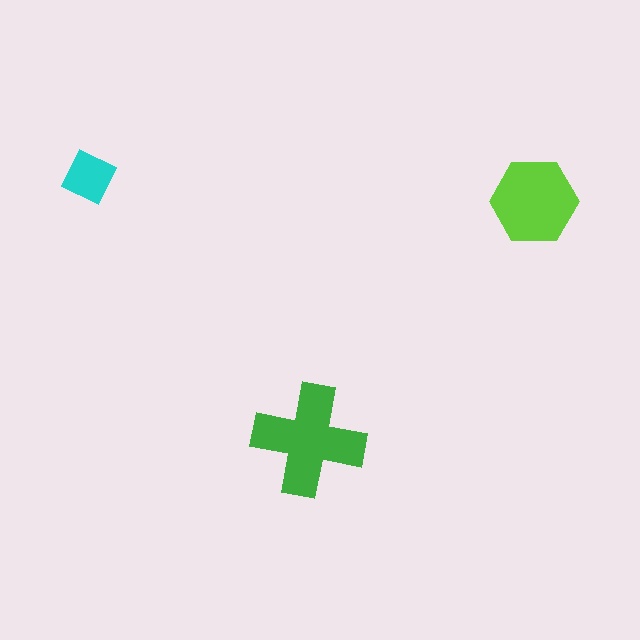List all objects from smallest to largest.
The cyan square, the lime hexagon, the green cross.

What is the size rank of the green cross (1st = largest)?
1st.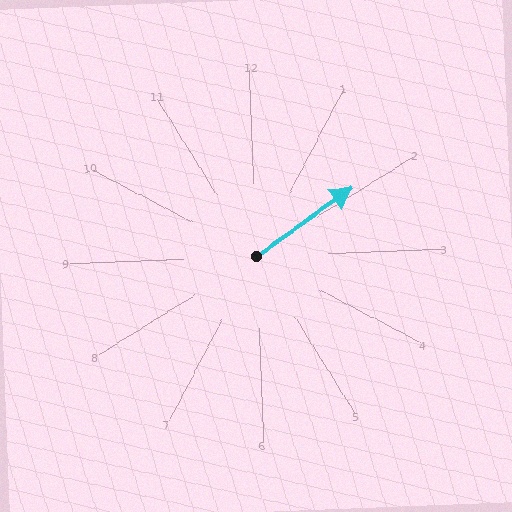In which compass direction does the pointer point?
Northeast.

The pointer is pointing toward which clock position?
Roughly 2 o'clock.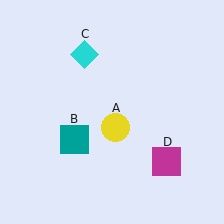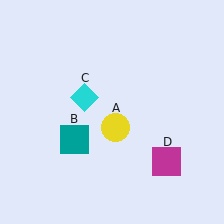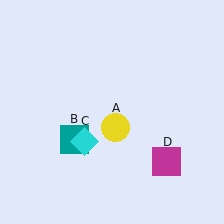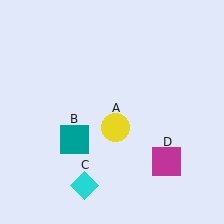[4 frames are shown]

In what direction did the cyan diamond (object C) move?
The cyan diamond (object C) moved down.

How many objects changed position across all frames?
1 object changed position: cyan diamond (object C).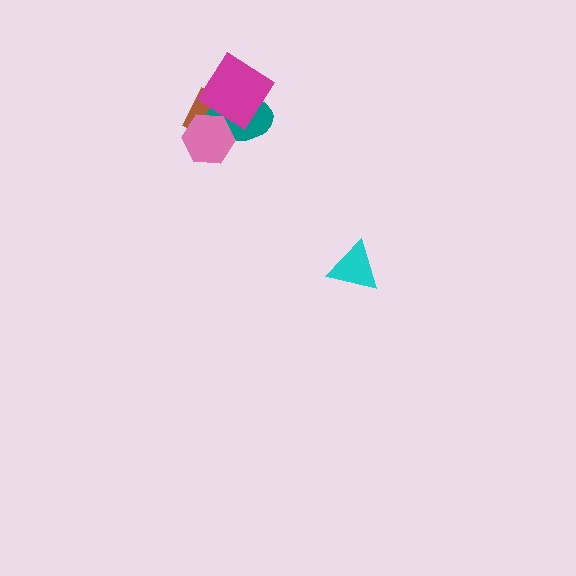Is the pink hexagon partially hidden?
Yes, it is partially covered by another shape.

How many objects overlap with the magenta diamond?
3 objects overlap with the magenta diamond.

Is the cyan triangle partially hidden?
No, no other shape covers it.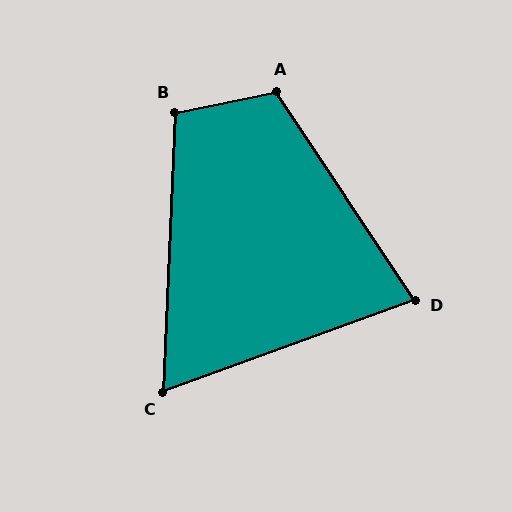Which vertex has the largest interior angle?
A, at approximately 112 degrees.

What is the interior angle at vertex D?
Approximately 76 degrees (acute).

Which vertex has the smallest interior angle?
C, at approximately 68 degrees.